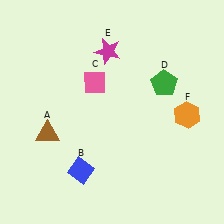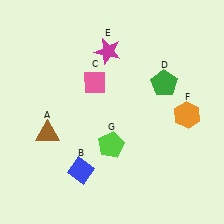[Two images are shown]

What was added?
A lime pentagon (G) was added in Image 2.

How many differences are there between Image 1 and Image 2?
There is 1 difference between the two images.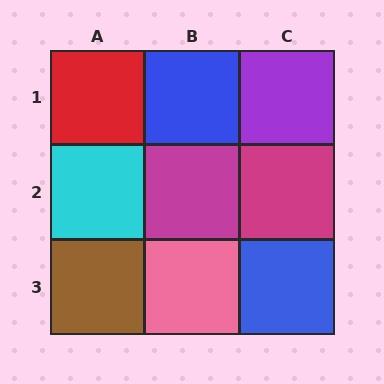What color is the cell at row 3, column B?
Pink.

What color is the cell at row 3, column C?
Blue.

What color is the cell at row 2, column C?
Magenta.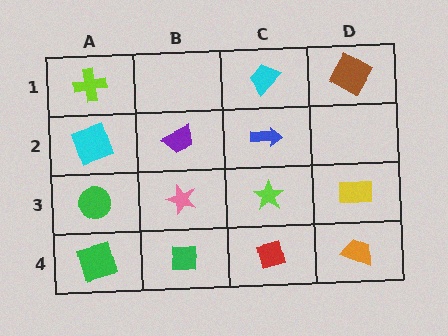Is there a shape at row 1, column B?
No, that cell is empty.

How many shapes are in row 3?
4 shapes.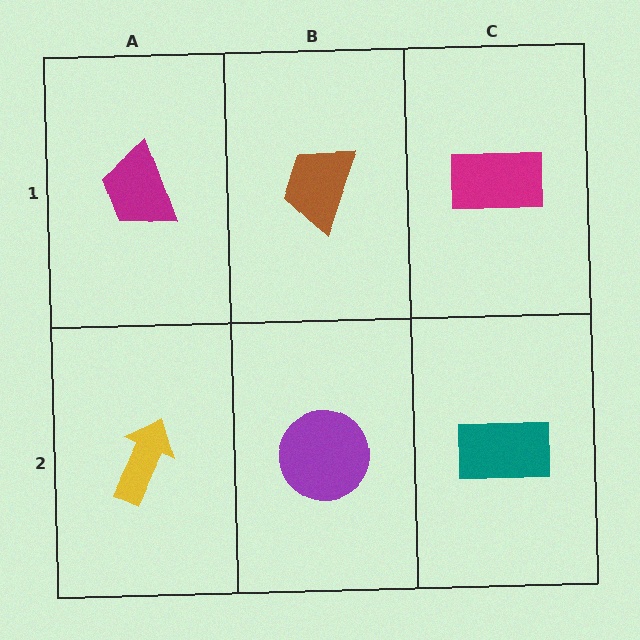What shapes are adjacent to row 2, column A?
A magenta trapezoid (row 1, column A), a purple circle (row 2, column B).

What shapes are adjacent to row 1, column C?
A teal rectangle (row 2, column C), a brown trapezoid (row 1, column B).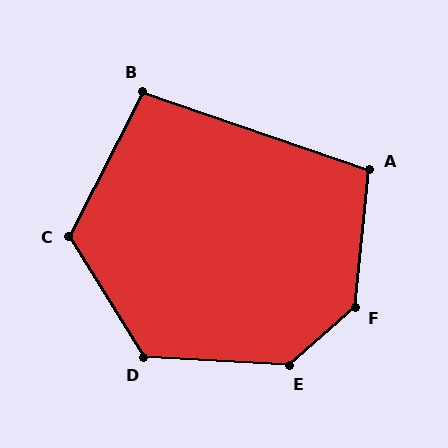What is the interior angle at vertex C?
Approximately 121 degrees (obtuse).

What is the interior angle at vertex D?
Approximately 125 degrees (obtuse).